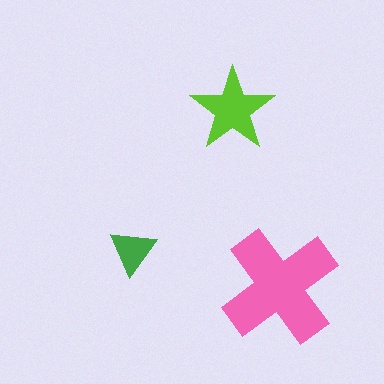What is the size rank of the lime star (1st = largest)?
2nd.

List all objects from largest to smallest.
The pink cross, the lime star, the green triangle.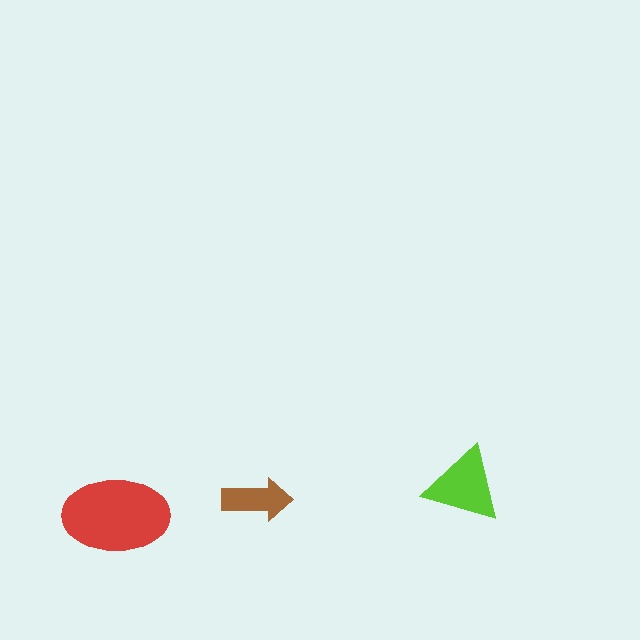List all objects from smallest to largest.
The brown arrow, the lime triangle, the red ellipse.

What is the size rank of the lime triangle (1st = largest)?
2nd.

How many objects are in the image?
There are 3 objects in the image.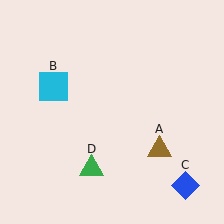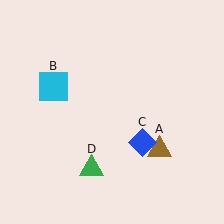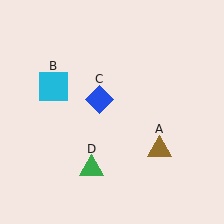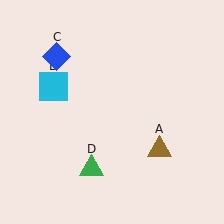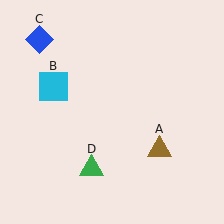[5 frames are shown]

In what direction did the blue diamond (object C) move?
The blue diamond (object C) moved up and to the left.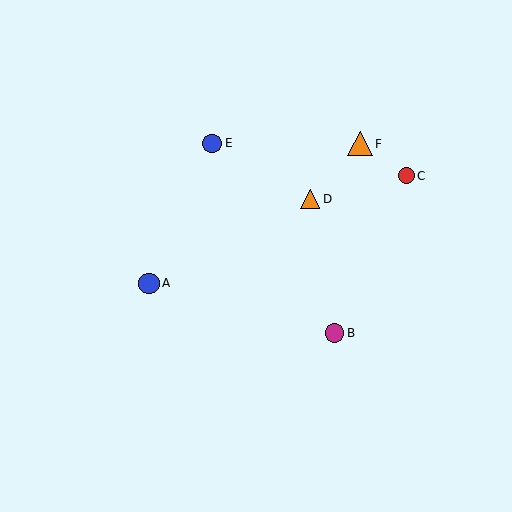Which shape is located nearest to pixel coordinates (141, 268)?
The blue circle (labeled A) at (149, 283) is nearest to that location.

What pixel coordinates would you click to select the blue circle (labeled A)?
Click at (149, 283) to select the blue circle A.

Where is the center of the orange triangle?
The center of the orange triangle is at (310, 199).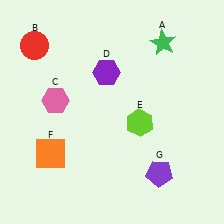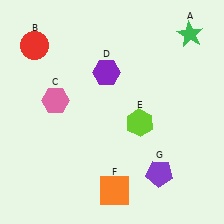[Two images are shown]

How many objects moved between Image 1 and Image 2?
2 objects moved between the two images.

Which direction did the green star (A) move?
The green star (A) moved right.